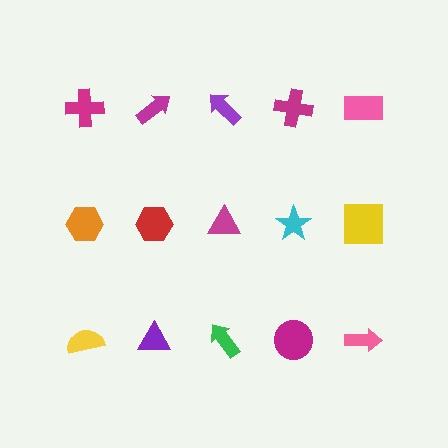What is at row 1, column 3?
A purple arrow.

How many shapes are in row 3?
5 shapes.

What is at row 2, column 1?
An orange hexagon.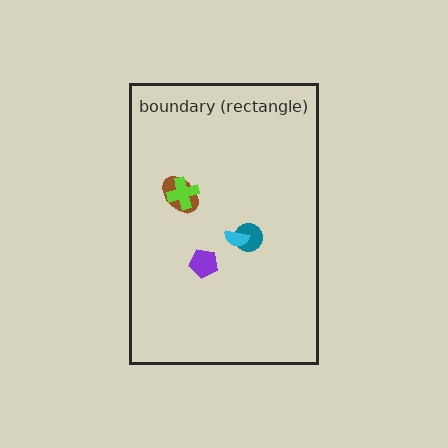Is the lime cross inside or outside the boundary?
Inside.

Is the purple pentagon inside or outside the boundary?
Inside.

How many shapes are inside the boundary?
5 inside, 0 outside.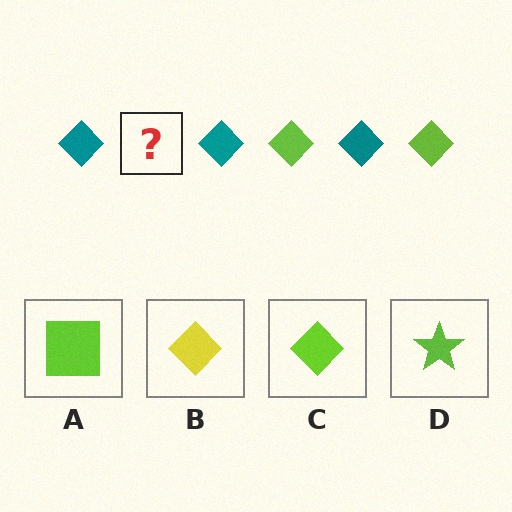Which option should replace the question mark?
Option C.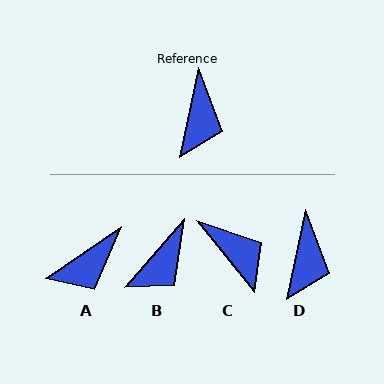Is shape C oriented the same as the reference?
No, it is off by about 51 degrees.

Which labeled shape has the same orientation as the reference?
D.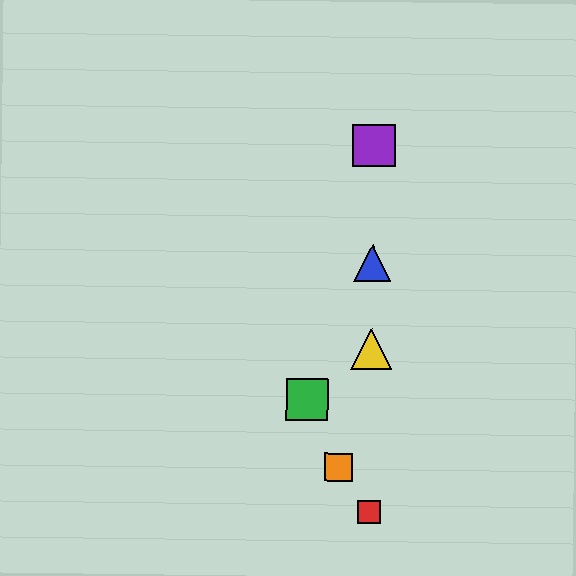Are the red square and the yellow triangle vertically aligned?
Yes, both are at x≈369.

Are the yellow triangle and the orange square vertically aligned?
No, the yellow triangle is at x≈371 and the orange square is at x≈338.